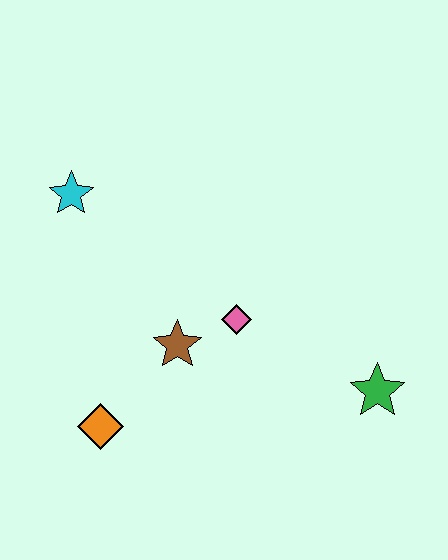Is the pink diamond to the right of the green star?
No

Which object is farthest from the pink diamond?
The cyan star is farthest from the pink diamond.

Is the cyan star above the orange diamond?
Yes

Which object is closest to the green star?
The pink diamond is closest to the green star.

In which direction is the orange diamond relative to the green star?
The orange diamond is to the left of the green star.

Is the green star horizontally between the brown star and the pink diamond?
No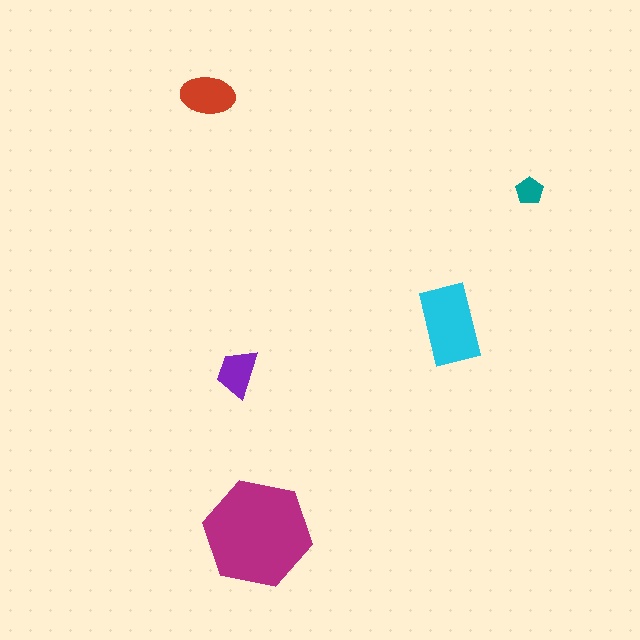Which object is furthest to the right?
The teal pentagon is rightmost.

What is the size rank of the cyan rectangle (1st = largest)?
2nd.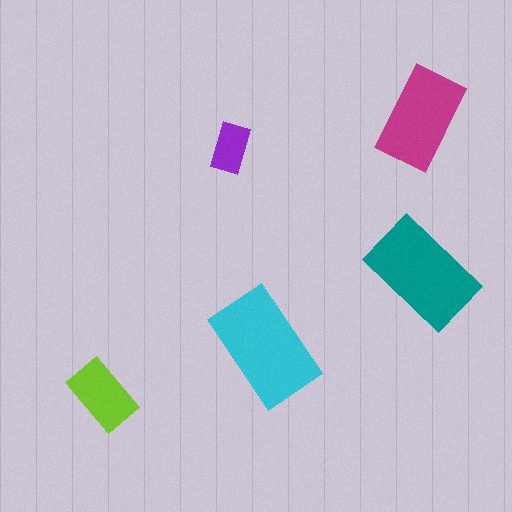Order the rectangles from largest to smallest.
the cyan one, the teal one, the magenta one, the lime one, the purple one.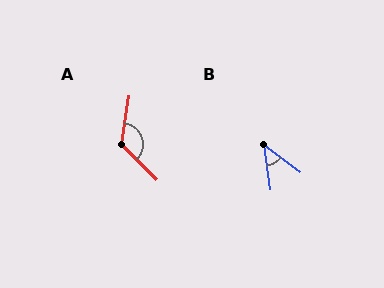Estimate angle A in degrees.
Approximately 126 degrees.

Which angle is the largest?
A, at approximately 126 degrees.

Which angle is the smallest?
B, at approximately 44 degrees.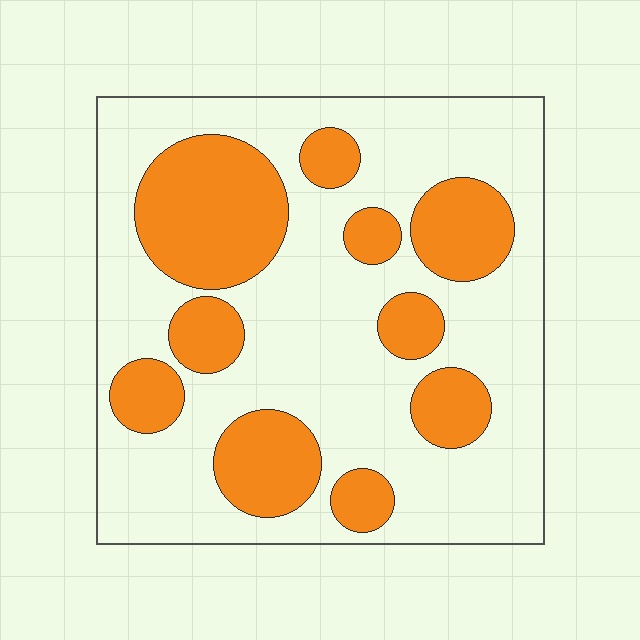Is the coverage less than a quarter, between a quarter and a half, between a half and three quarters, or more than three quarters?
Between a quarter and a half.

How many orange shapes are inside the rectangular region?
10.